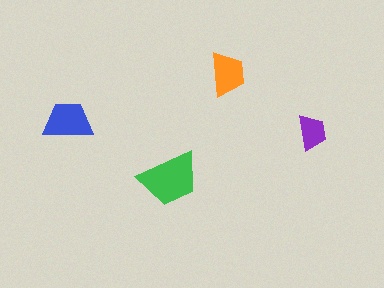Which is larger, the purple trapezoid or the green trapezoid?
The green one.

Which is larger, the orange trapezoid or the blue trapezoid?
The blue one.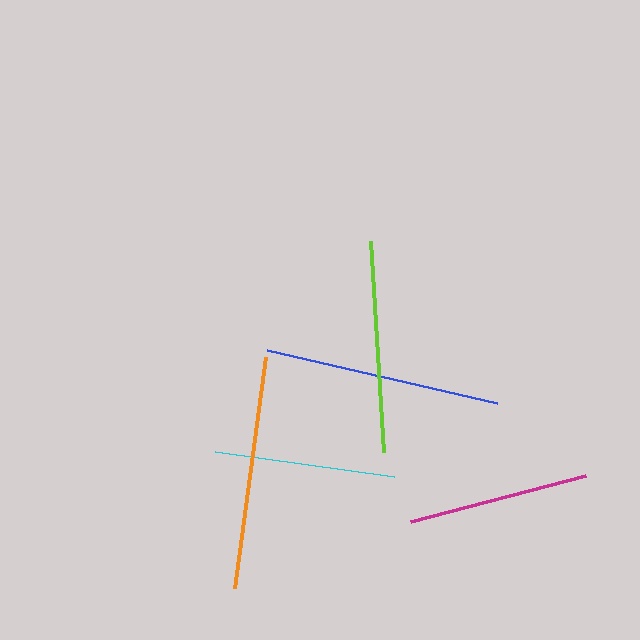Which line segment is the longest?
The blue line is the longest at approximately 237 pixels.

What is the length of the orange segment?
The orange segment is approximately 233 pixels long.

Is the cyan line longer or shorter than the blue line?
The blue line is longer than the cyan line.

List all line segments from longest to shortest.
From longest to shortest: blue, orange, lime, cyan, magenta.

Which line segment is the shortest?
The magenta line is the shortest at approximately 181 pixels.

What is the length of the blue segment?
The blue segment is approximately 237 pixels long.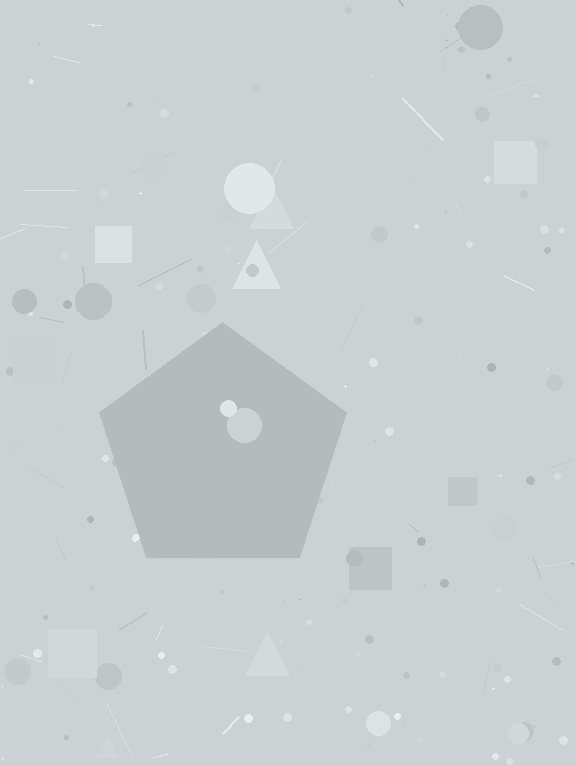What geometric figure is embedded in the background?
A pentagon is embedded in the background.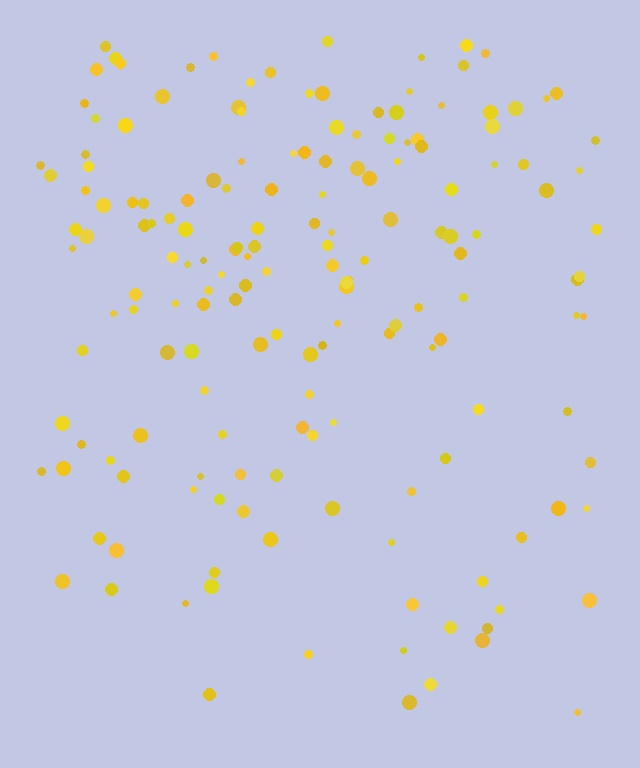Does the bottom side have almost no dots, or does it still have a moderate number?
Still a moderate number, just noticeably fewer than the top.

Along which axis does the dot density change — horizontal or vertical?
Vertical.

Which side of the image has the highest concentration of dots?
The top.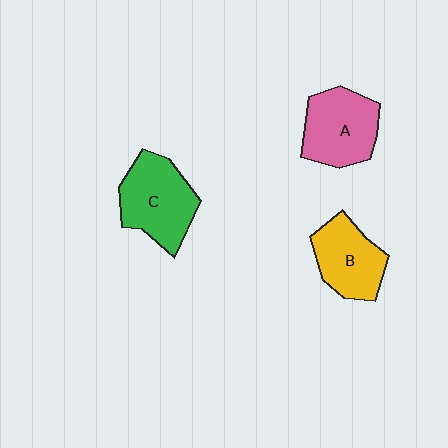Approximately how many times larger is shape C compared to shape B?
Approximately 1.2 times.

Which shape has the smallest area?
Shape B (yellow).